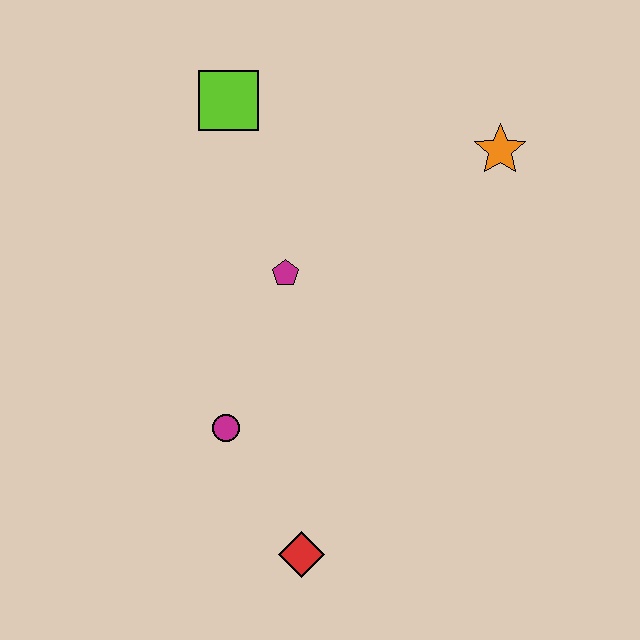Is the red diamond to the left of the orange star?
Yes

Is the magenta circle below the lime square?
Yes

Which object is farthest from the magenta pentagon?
The red diamond is farthest from the magenta pentagon.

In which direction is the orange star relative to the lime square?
The orange star is to the right of the lime square.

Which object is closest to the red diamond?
The magenta circle is closest to the red diamond.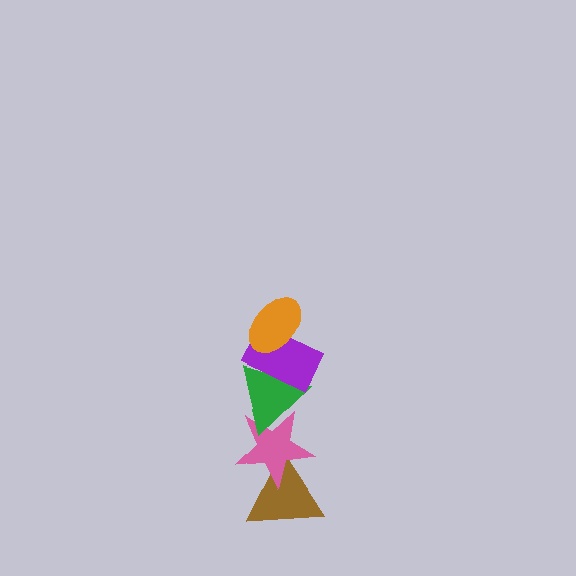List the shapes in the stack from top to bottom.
From top to bottom: the orange ellipse, the purple rectangle, the green triangle, the pink star, the brown triangle.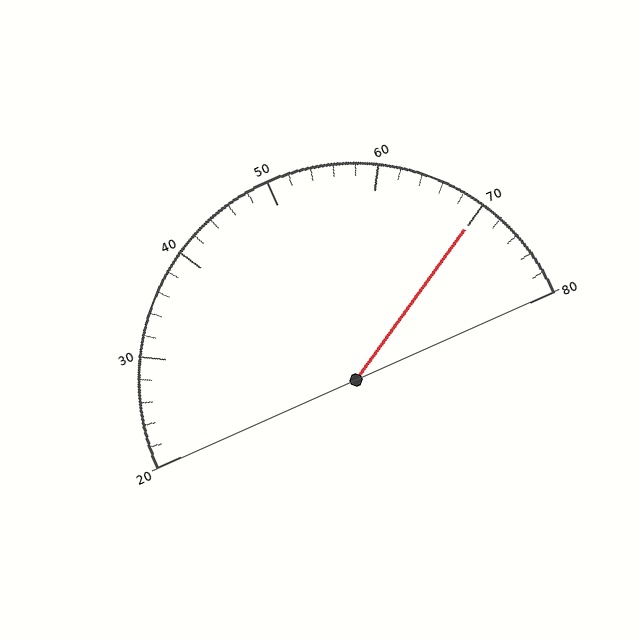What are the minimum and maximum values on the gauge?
The gauge ranges from 20 to 80.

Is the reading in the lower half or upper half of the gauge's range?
The reading is in the upper half of the range (20 to 80).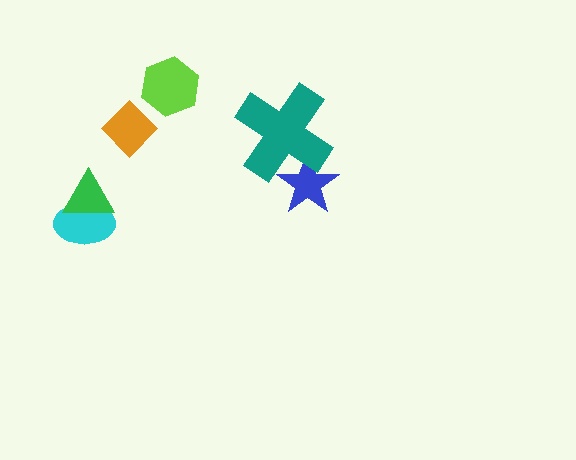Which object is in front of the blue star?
The teal cross is in front of the blue star.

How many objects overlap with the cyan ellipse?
1 object overlaps with the cyan ellipse.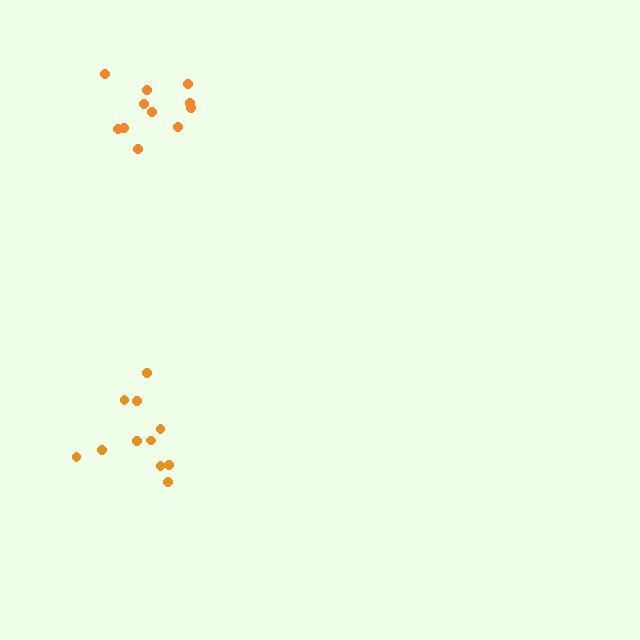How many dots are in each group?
Group 1: 11 dots, Group 2: 11 dots (22 total).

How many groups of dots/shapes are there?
There are 2 groups.